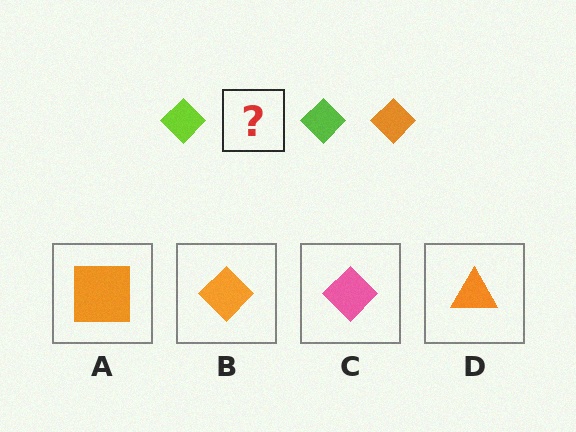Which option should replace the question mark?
Option B.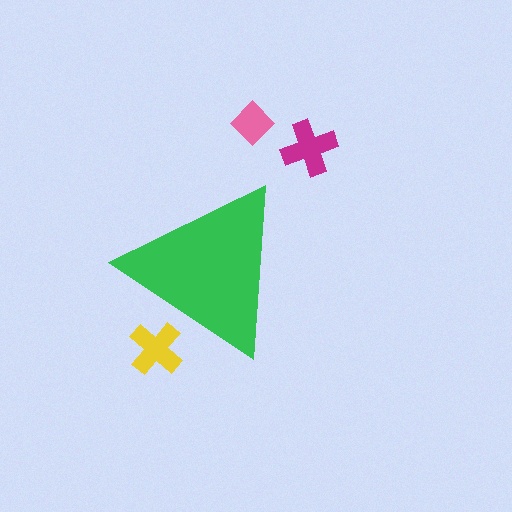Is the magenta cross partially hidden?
No, the magenta cross is fully visible.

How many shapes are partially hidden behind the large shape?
1 shape is partially hidden.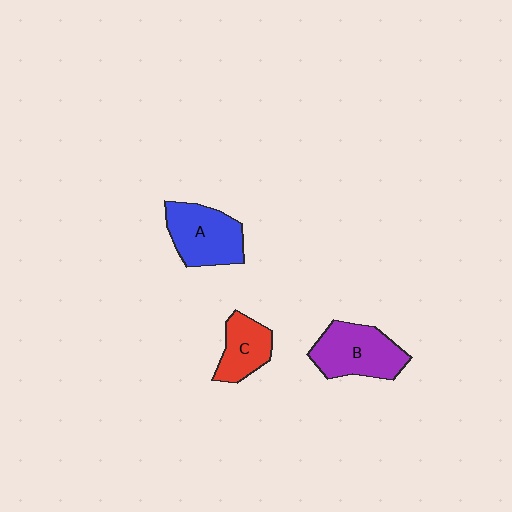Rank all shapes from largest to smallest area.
From largest to smallest: B (purple), A (blue), C (red).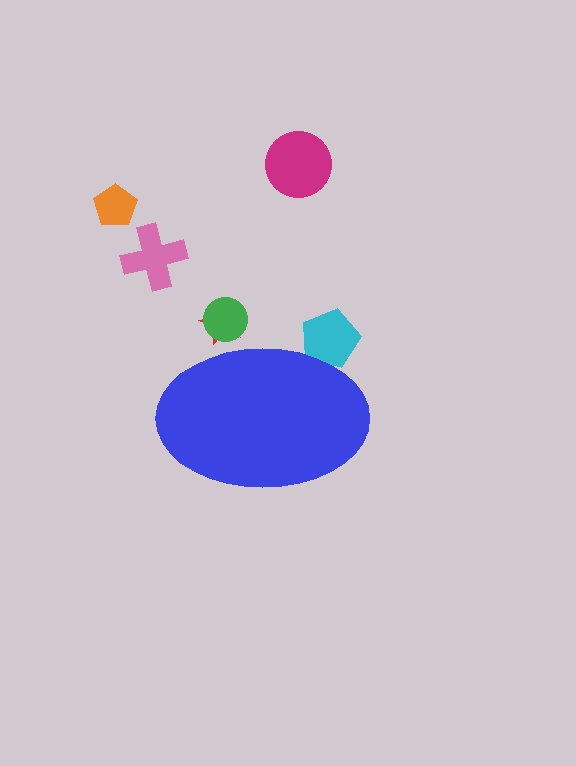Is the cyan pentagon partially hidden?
Yes, the cyan pentagon is partially hidden behind the blue ellipse.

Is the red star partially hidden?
Yes, the red star is partially hidden behind the blue ellipse.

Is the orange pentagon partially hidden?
No, the orange pentagon is fully visible.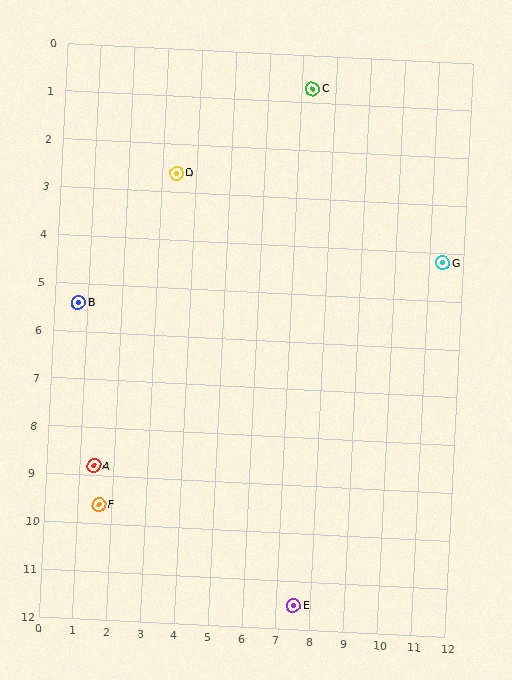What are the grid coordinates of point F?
Point F is at approximately (1.6, 9.6).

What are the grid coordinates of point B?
Point B is at approximately (0.7, 5.4).